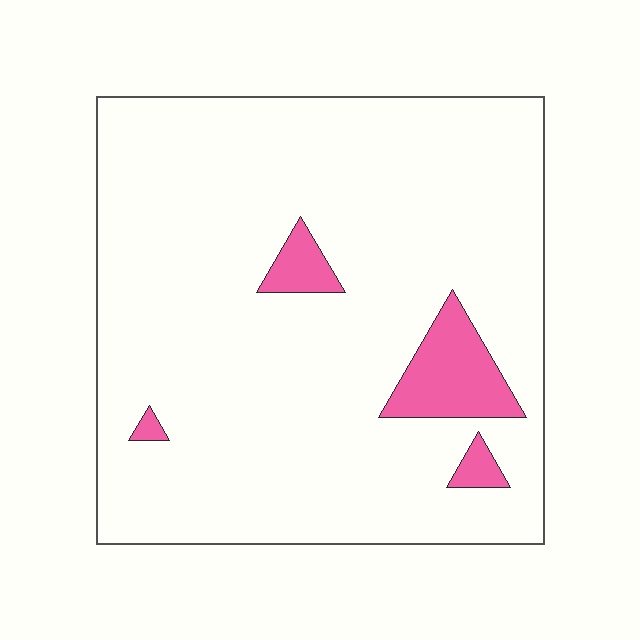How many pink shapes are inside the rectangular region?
4.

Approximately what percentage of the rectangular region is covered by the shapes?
Approximately 10%.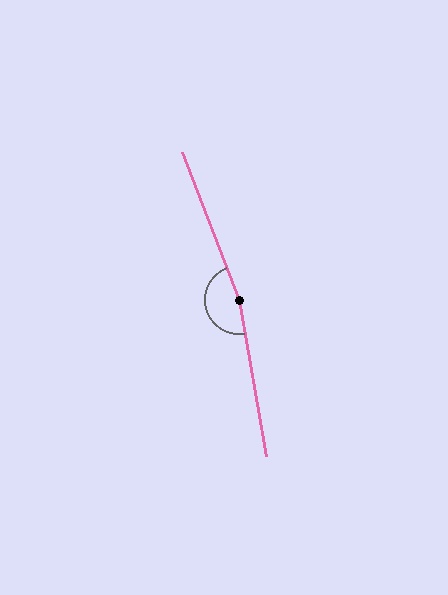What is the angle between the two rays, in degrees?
Approximately 169 degrees.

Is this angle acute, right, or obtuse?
It is obtuse.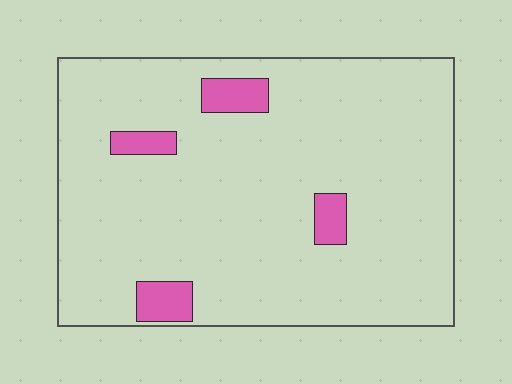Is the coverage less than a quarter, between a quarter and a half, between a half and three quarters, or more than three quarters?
Less than a quarter.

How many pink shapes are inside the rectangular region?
4.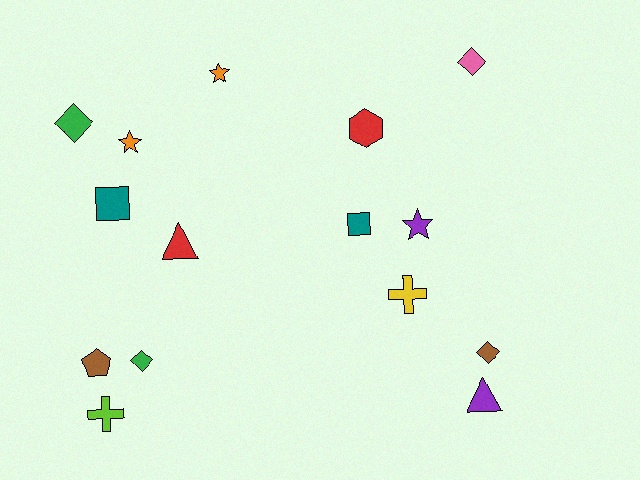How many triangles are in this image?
There are 2 triangles.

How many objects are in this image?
There are 15 objects.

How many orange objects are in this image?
There are 2 orange objects.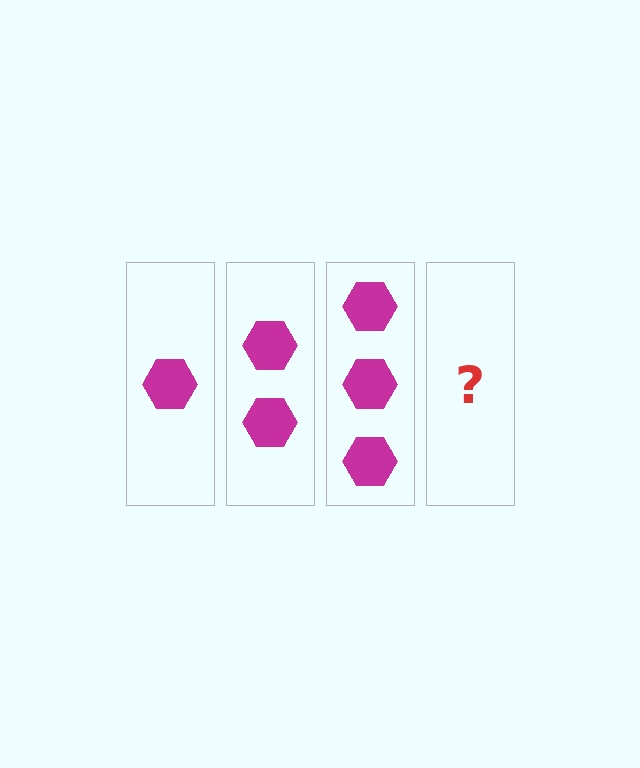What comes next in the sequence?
The next element should be 4 hexagons.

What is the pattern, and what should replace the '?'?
The pattern is that each step adds one more hexagon. The '?' should be 4 hexagons.